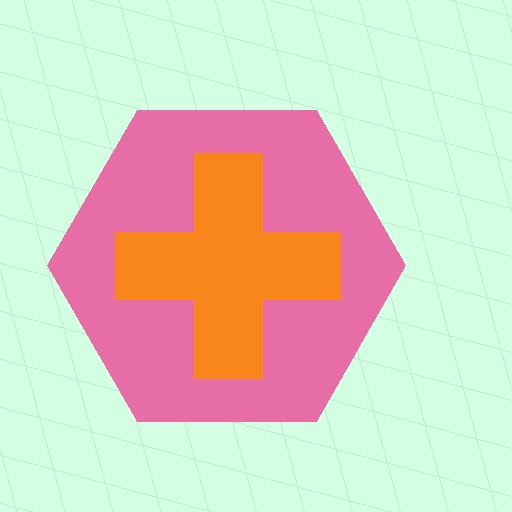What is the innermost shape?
The orange cross.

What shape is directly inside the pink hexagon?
The orange cross.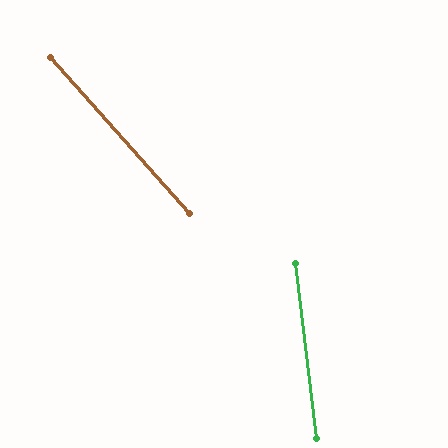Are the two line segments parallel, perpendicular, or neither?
Neither parallel nor perpendicular — they differ by about 35°.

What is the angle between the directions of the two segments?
Approximately 35 degrees.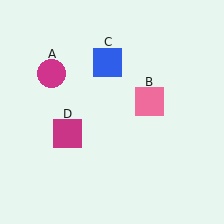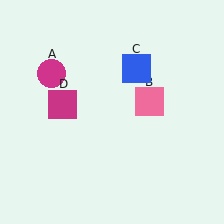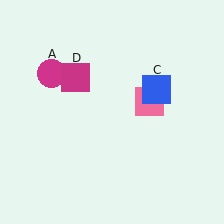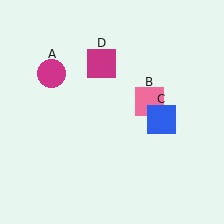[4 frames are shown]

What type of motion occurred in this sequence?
The blue square (object C), magenta square (object D) rotated clockwise around the center of the scene.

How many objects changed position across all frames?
2 objects changed position: blue square (object C), magenta square (object D).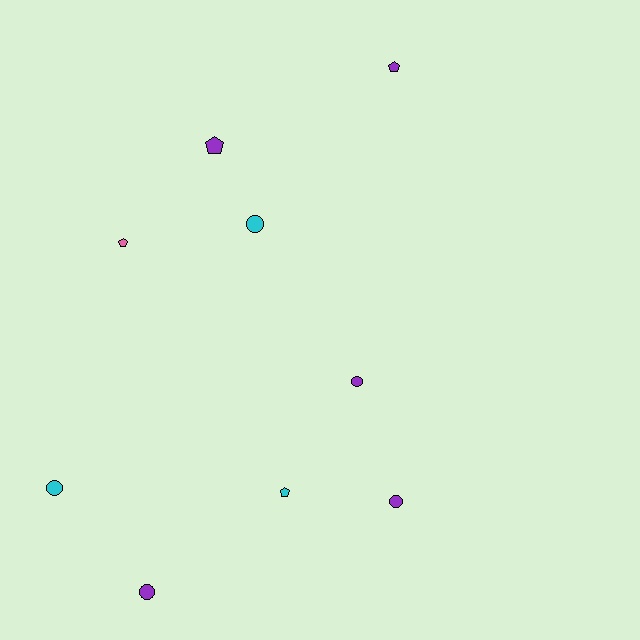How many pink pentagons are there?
There is 1 pink pentagon.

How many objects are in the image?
There are 9 objects.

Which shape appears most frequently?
Circle, with 5 objects.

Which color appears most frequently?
Purple, with 5 objects.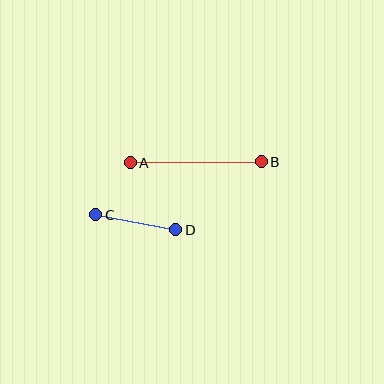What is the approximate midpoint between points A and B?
The midpoint is at approximately (196, 162) pixels.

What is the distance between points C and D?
The distance is approximately 82 pixels.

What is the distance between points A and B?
The distance is approximately 131 pixels.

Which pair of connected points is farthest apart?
Points A and B are farthest apart.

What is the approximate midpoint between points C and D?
The midpoint is at approximately (136, 222) pixels.